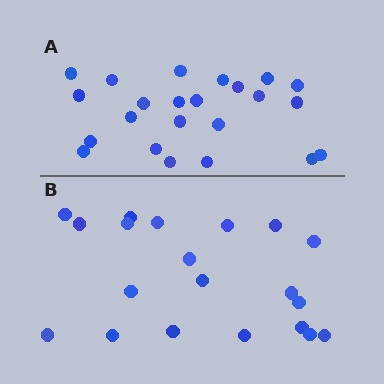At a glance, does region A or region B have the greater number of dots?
Region A (the top region) has more dots.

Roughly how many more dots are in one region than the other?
Region A has just a few more — roughly 2 or 3 more dots than region B.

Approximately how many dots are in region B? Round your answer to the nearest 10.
About 20 dots.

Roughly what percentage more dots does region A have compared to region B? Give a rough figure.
About 15% more.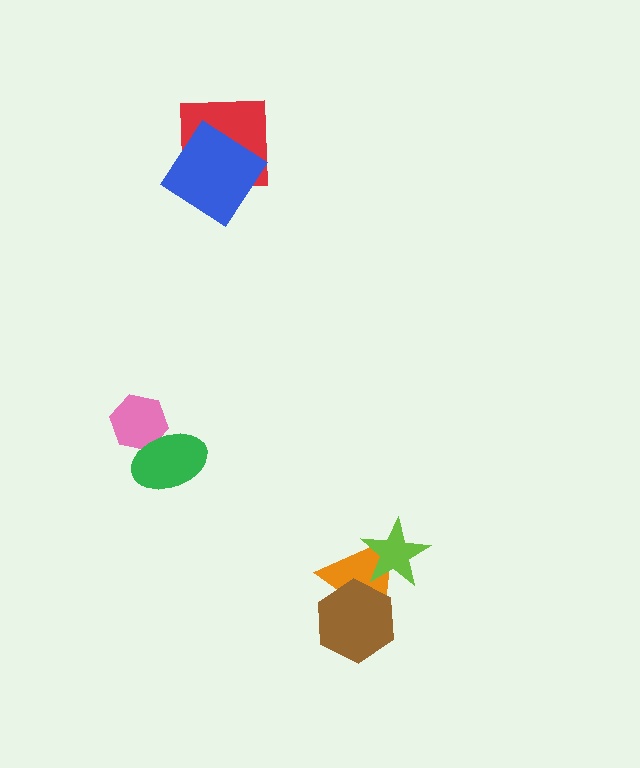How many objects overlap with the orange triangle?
2 objects overlap with the orange triangle.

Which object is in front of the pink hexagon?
The green ellipse is in front of the pink hexagon.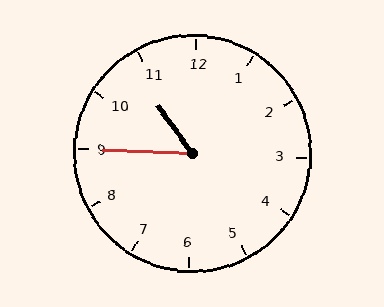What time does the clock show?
10:45.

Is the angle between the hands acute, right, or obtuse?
It is acute.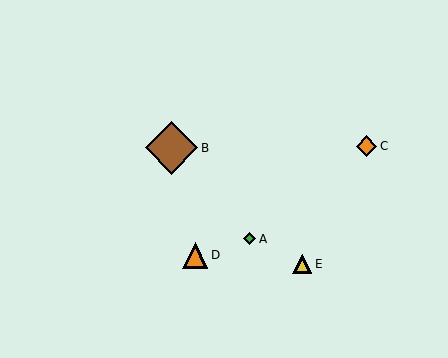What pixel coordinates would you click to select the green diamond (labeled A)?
Click at (250, 239) to select the green diamond A.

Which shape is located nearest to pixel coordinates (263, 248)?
The green diamond (labeled A) at (250, 239) is nearest to that location.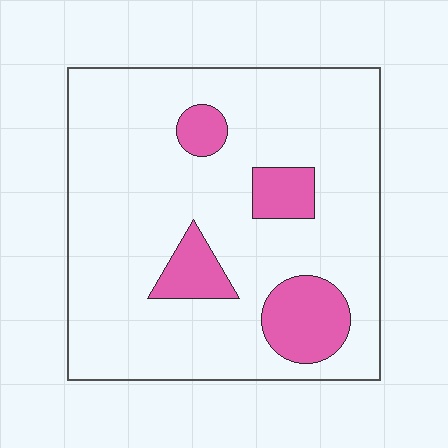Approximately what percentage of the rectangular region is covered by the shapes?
Approximately 15%.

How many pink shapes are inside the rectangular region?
4.